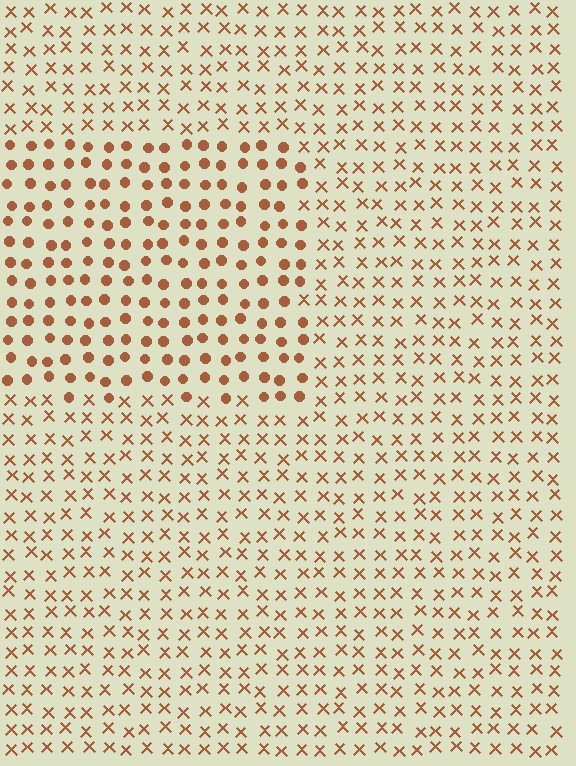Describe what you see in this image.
The image is filled with small brown elements arranged in a uniform grid. A rectangle-shaped region contains circles, while the surrounding area contains X marks. The boundary is defined purely by the change in element shape.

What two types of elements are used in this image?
The image uses circles inside the rectangle region and X marks outside it.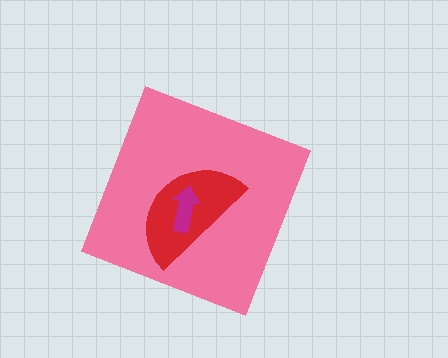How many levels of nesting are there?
3.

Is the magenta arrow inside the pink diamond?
Yes.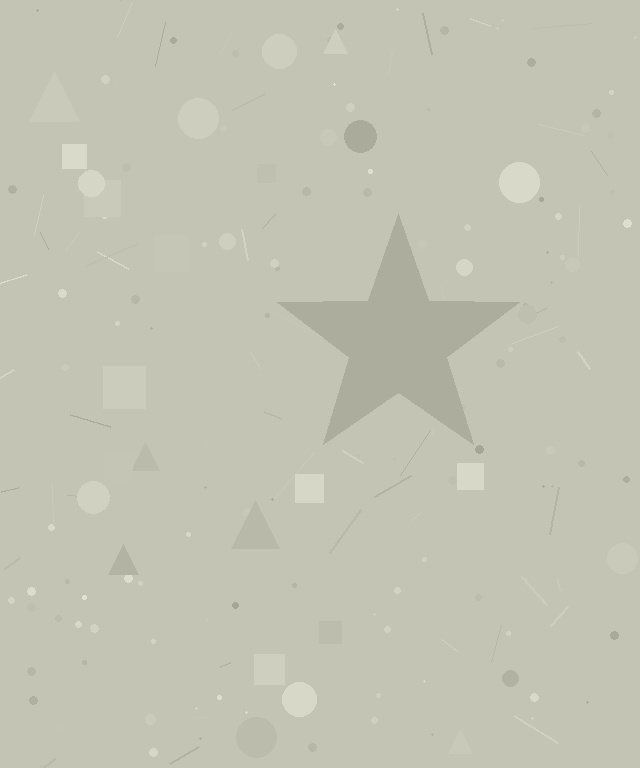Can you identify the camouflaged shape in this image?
The camouflaged shape is a star.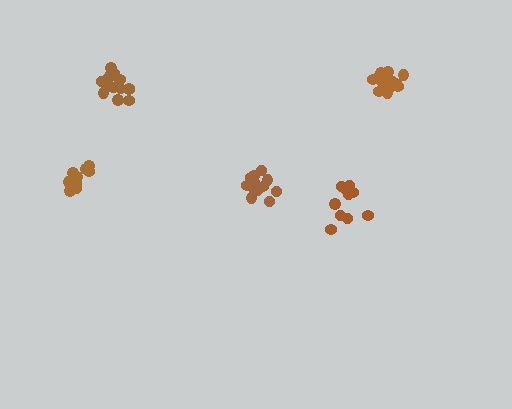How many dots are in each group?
Group 1: 12 dots, Group 2: 13 dots, Group 3: 10 dots, Group 4: 14 dots, Group 5: 15 dots (64 total).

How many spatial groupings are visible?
There are 5 spatial groupings.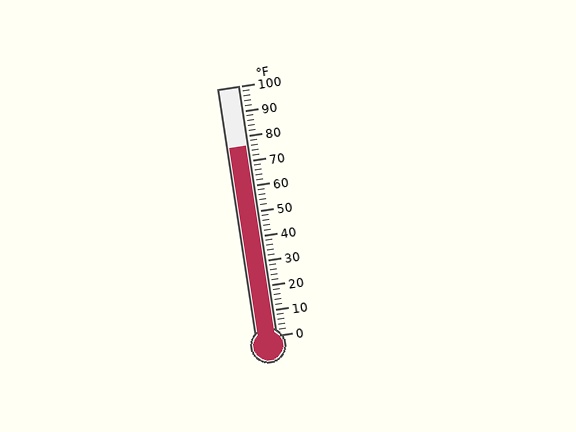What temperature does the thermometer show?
The thermometer shows approximately 76°F.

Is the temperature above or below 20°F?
The temperature is above 20°F.